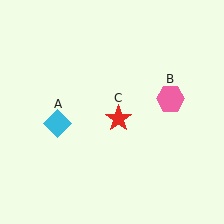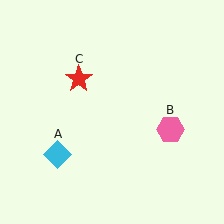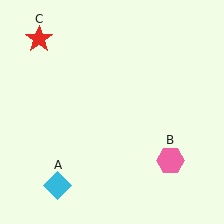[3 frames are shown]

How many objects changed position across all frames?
3 objects changed position: cyan diamond (object A), pink hexagon (object B), red star (object C).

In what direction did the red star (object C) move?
The red star (object C) moved up and to the left.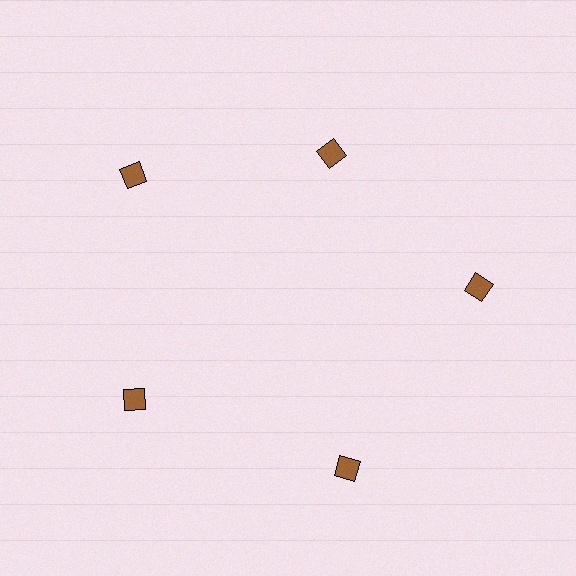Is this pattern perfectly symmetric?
No. The 5 brown diamonds are arranged in a ring, but one element near the 1 o'clock position is pulled inward toward the center, breaking the 5-fold rotational symmetry.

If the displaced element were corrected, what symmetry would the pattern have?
It would have 5-fold rotational symmetry — the pattern would map onto itself every 72 degrees.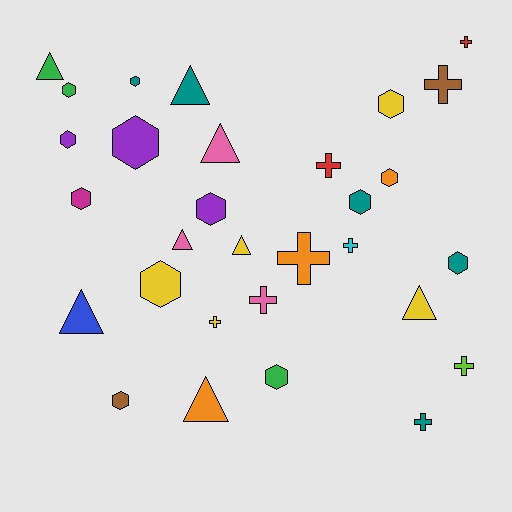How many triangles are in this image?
There are 8 triangles.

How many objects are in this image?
There are 30 objects.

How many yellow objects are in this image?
There are 5 yellow objects.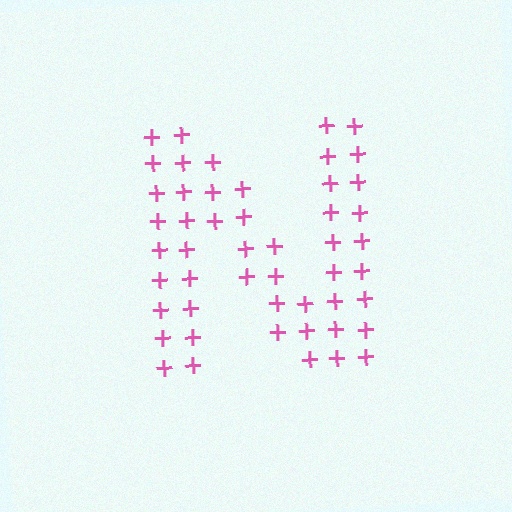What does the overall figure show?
The overall figure shows the letter N.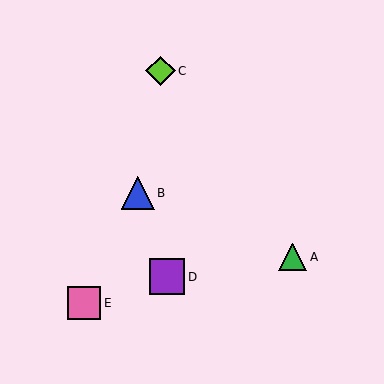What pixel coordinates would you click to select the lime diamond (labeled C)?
Click at (161, 71) to select the lime diamond C.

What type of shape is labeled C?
Shape C is a lime diamond.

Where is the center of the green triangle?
The center of the green triangle is at (293, 257).